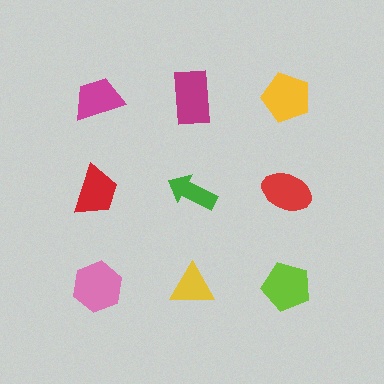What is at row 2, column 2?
A green arrow.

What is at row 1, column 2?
A magenta rectangle.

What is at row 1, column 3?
A yellow pentagon.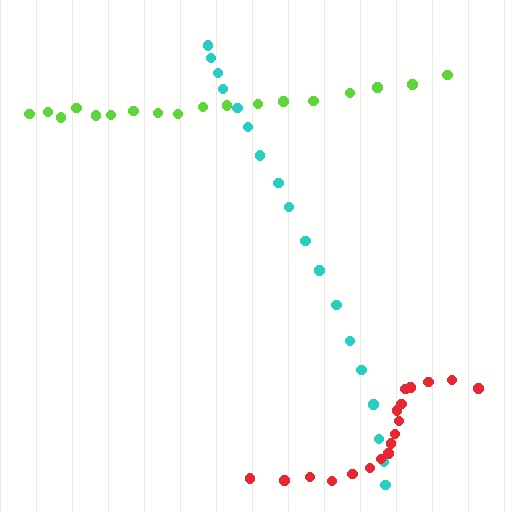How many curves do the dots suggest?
There are 3 distinct paths.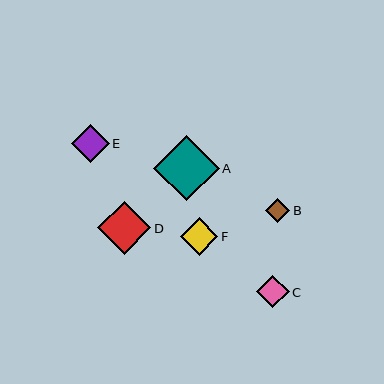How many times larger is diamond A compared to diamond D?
Diamond A is approximately 1.2 times the size of diamond D.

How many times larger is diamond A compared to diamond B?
Diamond A is approximately 2.7 times the size of diamond B.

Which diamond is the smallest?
Diamond B is the smallest with a size of approximately 24 pixels.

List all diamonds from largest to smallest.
From largest to smallest: A, D, E, F, C, B.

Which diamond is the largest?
Diamond A is the largest with a size of approximately 66 pixels.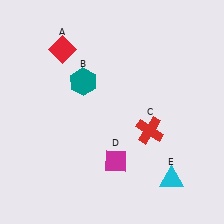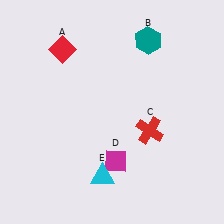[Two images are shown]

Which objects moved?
The objects that moved are: the teal hexagon (B), the cyan triangle (E).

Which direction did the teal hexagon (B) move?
The teal hexagon (B) moved right.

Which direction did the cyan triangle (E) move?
The cyan triangle (E) moved left.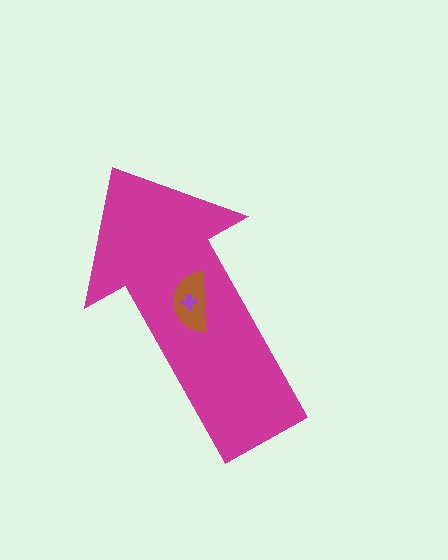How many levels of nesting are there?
3.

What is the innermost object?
The purple cross.